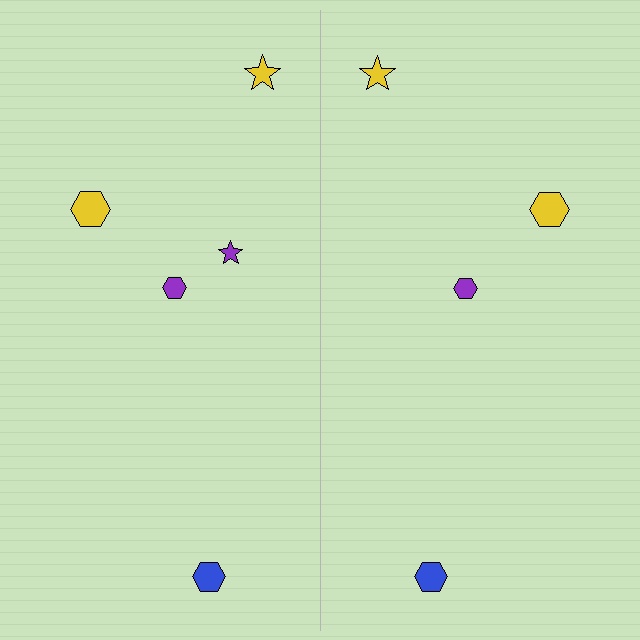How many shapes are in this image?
There are 9 shapes in this image.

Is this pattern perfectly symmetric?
No, the pattern is not perfectly symmetric. A purple star is missing from the right side.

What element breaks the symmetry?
A purple star is missing from the right side.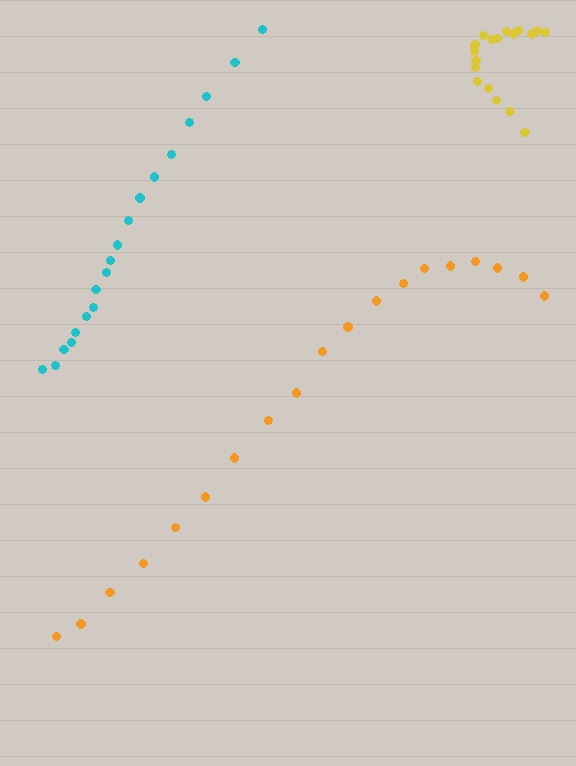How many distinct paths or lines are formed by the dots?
There are 3 distinct paths.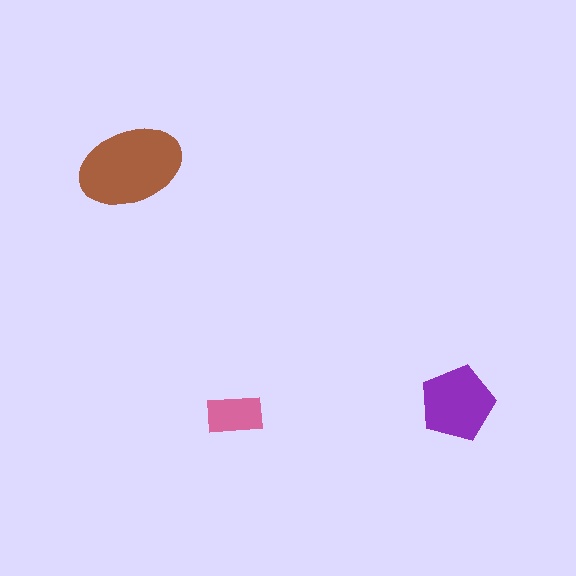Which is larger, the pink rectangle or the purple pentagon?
The purple pentagon.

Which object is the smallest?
The pink rectangle.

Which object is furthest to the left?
The brown ellipse is leftmost.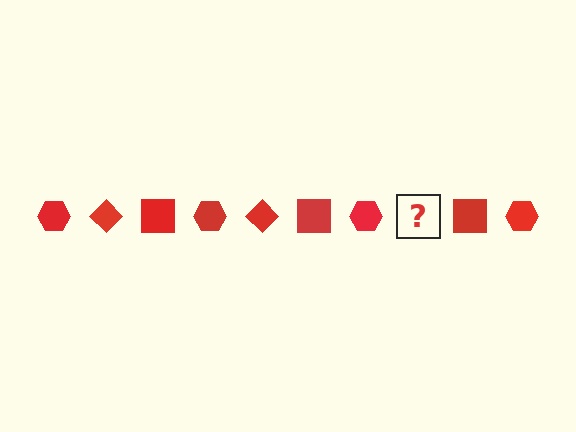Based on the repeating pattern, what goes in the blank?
The blank should be a red diamond.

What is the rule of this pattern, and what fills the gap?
The rule is that the pattern cycles through hexagon, diamond, square shapes in red. The gap should be filled with a red diamond.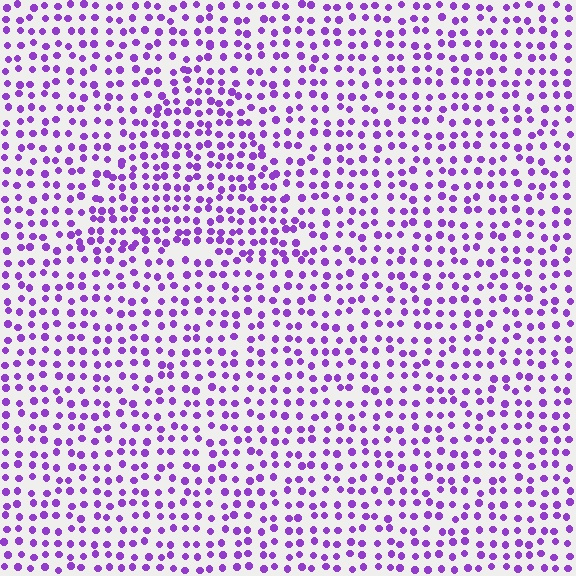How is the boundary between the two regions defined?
The boundary is defined by a change in element density (approximately 1.4x ratio). All elements are the same color, size, and shape.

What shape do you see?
I see a triangle.